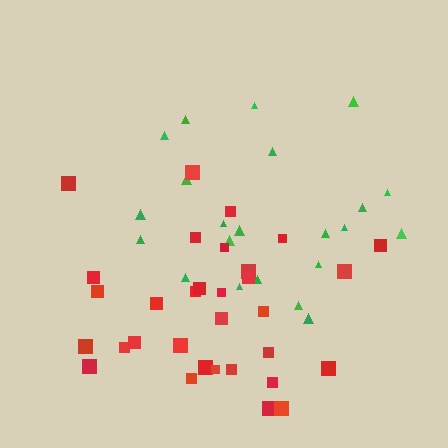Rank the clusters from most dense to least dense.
red, green.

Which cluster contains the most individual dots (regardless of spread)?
Red (32).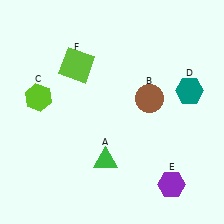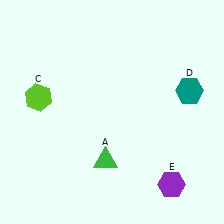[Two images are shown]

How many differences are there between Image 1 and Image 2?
There are 2 differences between the two images.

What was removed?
The brown circle (B), the lime square (F) were removed in Image 2.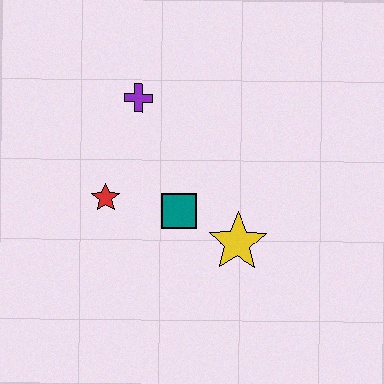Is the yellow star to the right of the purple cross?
Yes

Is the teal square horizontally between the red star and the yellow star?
Yes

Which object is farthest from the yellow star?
The purple cross is farthest from the yellow star.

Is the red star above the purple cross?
No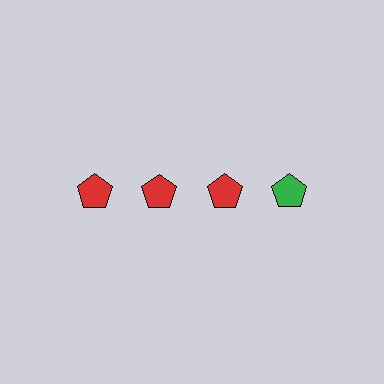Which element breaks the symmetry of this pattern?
The green pentagon in the top row, second from right column breaks the symmetry. All other shapes are red pentagons.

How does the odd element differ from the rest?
It has a different color: green instead of red.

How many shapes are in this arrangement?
There are 4 shapes arranged in a grid pattern.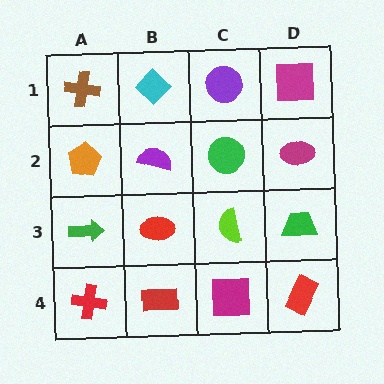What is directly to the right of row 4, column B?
A magenta square.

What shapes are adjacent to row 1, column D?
A magenta ellipse (row 2, column D), a purple circle (row 1, column C).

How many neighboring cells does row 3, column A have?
3.